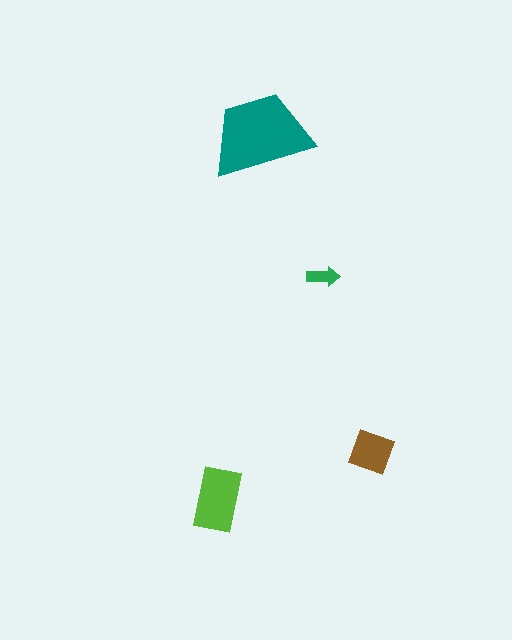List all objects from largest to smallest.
The teal trapezoid, the lime rectangle, the brown diamond, the green arrow.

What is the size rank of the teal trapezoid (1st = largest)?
1st.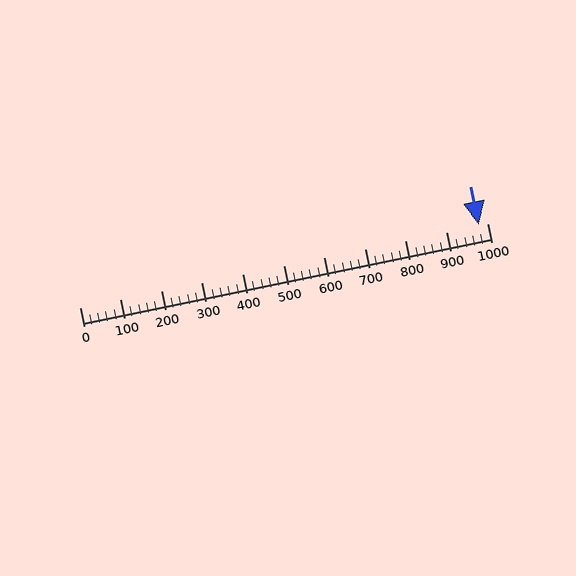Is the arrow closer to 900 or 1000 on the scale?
The arrow is closer to 1000.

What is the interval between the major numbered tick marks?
The major tick marks are spaced 100 units apart.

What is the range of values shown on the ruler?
The ruler shows values from 0 to 1000.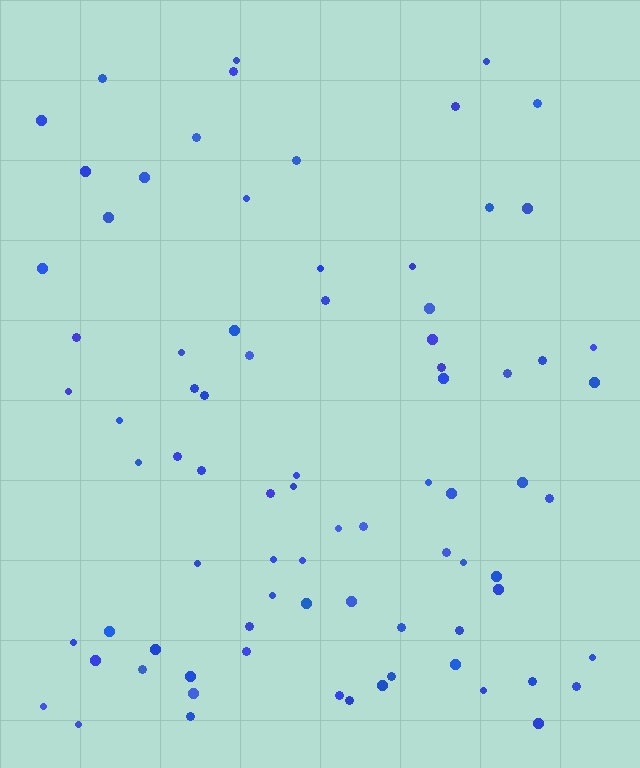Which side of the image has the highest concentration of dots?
The bottom.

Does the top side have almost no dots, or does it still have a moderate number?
Still a moderate number, just noticeably fewer than the bottom.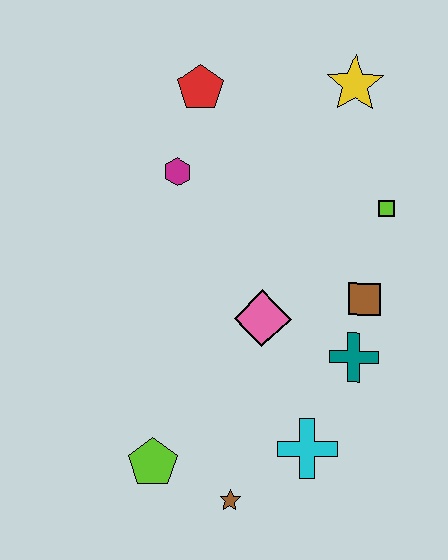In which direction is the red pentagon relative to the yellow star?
The red pentagon is to the left of the yellow star.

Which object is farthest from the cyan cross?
The red pentagon is farthest from the cyan cross.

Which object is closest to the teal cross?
The brown square is closest to the teal cross.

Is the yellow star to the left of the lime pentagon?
No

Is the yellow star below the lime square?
No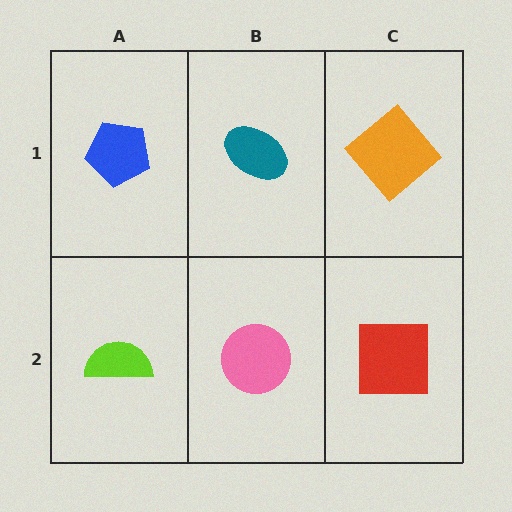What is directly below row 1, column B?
A pink circle.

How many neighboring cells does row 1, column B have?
3.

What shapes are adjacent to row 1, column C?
A red square (row 2, column C), a teal ellipse (row 1, column B).